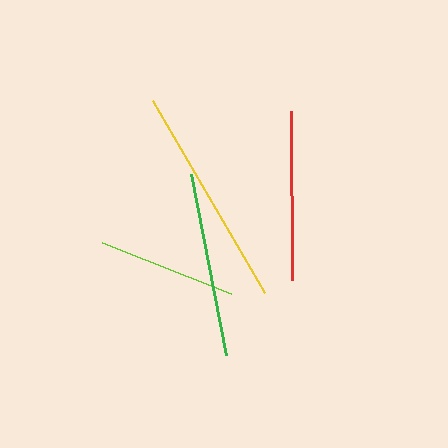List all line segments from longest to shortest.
From longest to shortest: yellow, green, red, lime.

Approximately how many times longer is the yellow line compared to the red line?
The yellow line is approximately 1.3 times the length of the red line.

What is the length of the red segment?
The red segment is approximately 169 pixels long.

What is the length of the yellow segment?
The yellow segment is approximately 222 pixels long.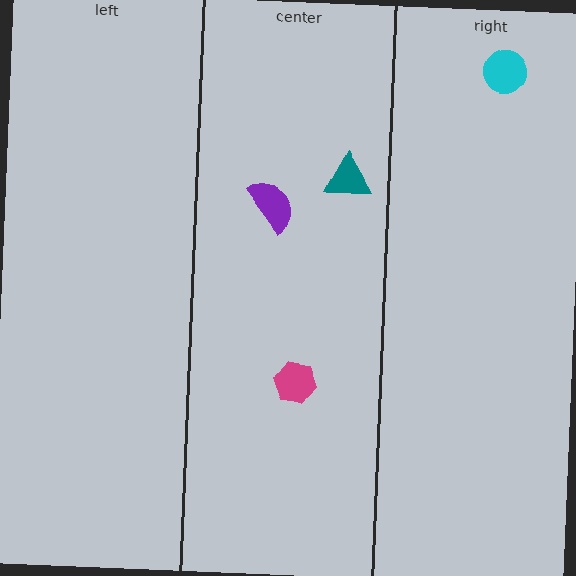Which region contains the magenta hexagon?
The center region.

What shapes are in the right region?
The cyan circle.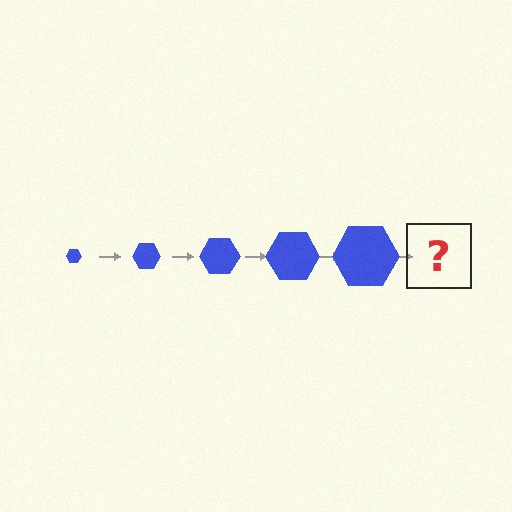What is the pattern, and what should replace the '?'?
The pattern is that the hexagon gets progressively larger each step. The '?' should be a blue hexagon, larger than the previous one.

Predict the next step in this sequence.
The next step is a blue hexagon, larger than the previous one.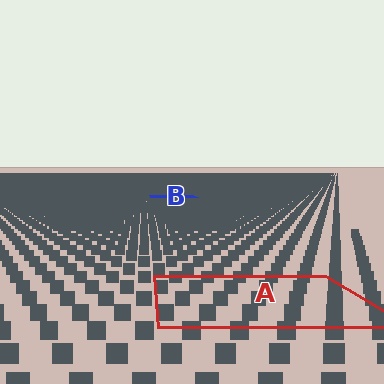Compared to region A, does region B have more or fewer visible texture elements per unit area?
Region B has more texture elements per unit area — they are packed more densely because it is farther away.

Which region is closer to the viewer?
Region A is closer. The texture elements there are larger and more spread out.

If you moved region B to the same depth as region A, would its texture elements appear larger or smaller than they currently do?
They would appear larger. At a closer depth, the same texture elements are projected at a bigger on-screen size.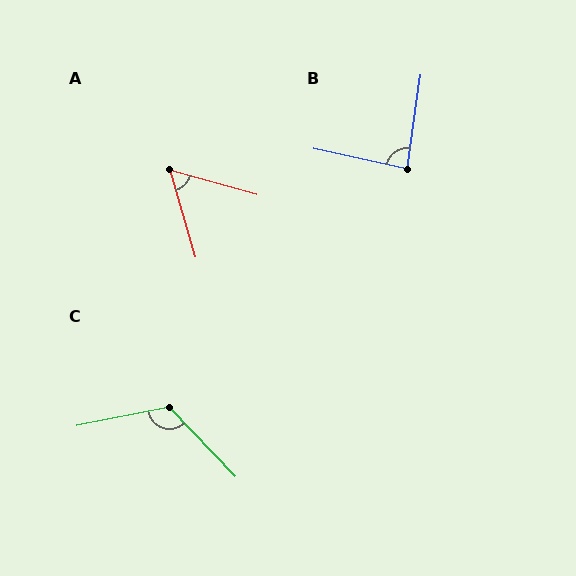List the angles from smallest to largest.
A (58°), B (86°), C (123°).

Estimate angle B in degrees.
Approximately 86 degrees.